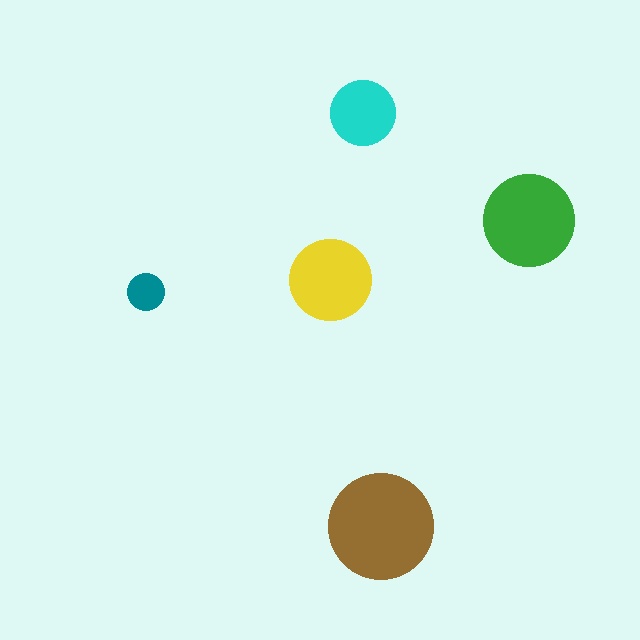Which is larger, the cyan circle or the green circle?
The green one.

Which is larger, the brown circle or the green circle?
The brown one.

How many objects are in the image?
There are 5 objects in the image.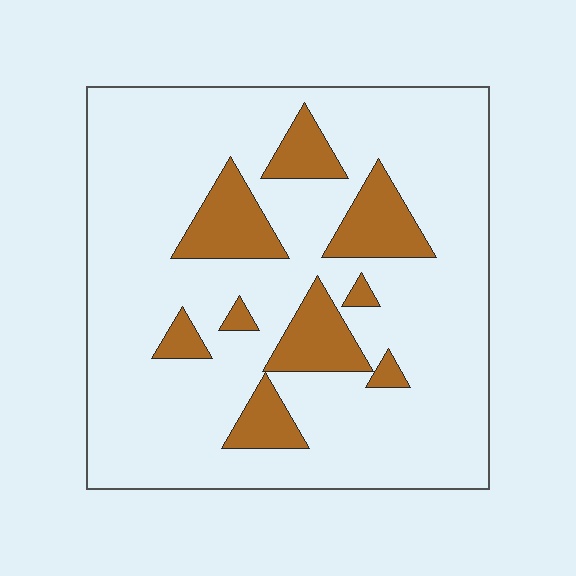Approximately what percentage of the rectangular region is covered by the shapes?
Approximately 20%.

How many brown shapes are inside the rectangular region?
9.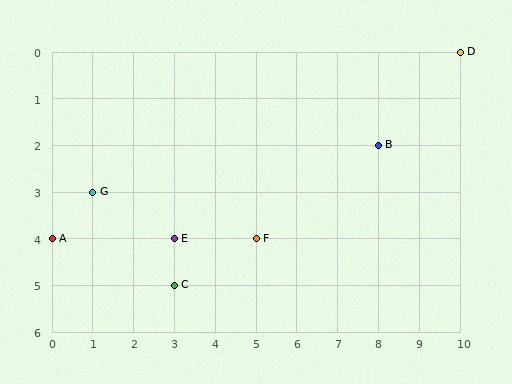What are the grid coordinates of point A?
Point A is at grid coordinates (0, 4).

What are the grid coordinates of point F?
Point F is at grid coordinates (5, 4).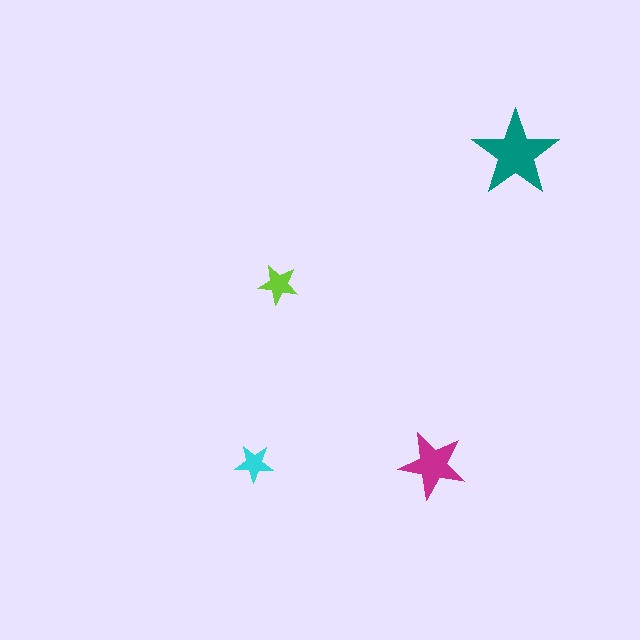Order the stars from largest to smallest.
the teal one, the magenta one, the lime one, the cyan one.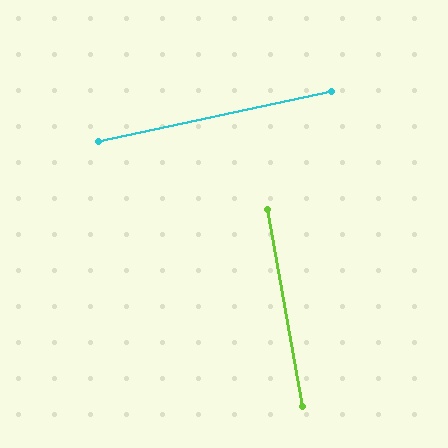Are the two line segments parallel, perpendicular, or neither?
Perpendicular — they meet at approximately 88°.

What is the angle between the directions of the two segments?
Approximately 88 degrees.